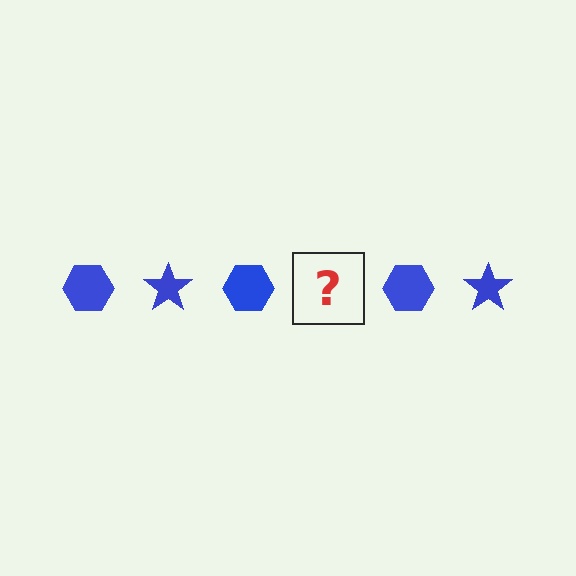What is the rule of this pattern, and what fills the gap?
The rule is that the pattern cycles through hexagon, star shapes in blue. The gap should be filled with a blue star.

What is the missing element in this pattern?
The missing element is a blue star.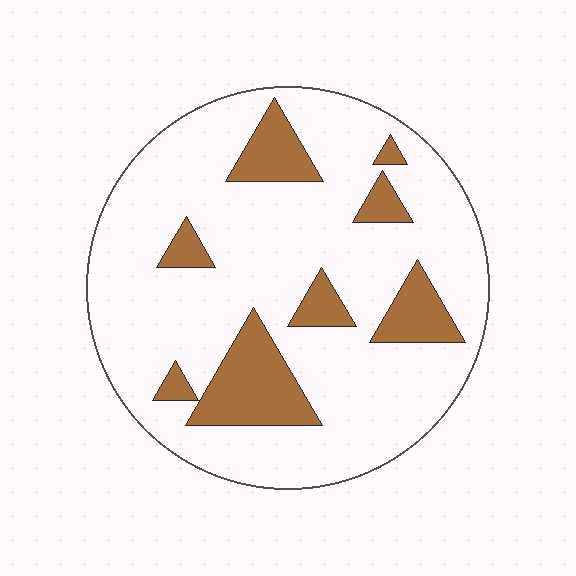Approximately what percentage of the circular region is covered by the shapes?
Approximately 20%.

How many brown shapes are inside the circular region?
8.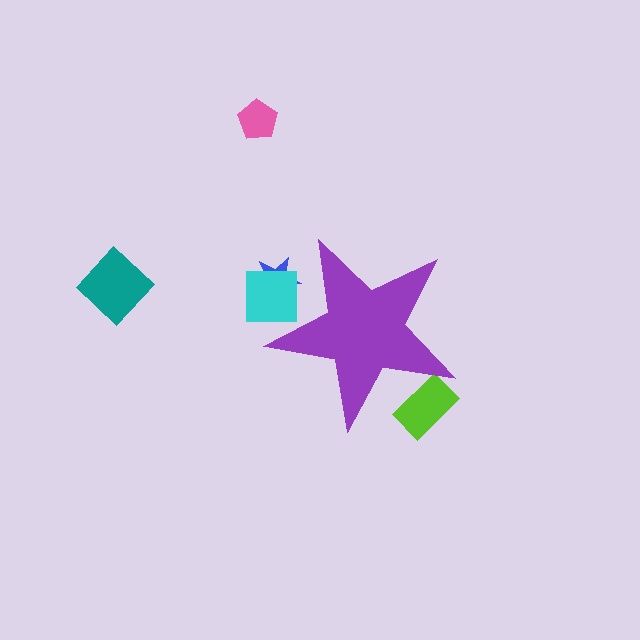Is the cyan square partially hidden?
Yes, the cyan square is partially hidden behind the purple star.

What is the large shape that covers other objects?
A purple star.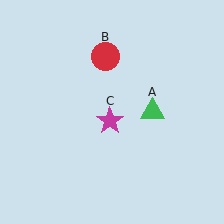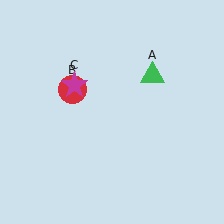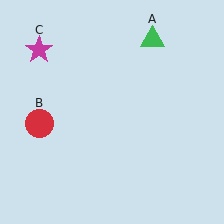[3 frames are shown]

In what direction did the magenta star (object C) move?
The magenta star (object C) moved up and to the left.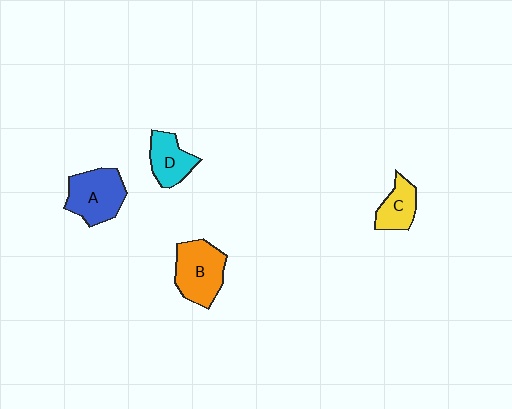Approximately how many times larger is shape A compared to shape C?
Approximately 1.6 times.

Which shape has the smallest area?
Shape C (yellow).